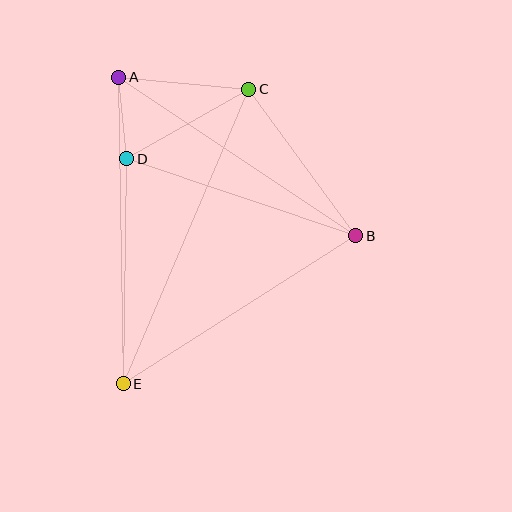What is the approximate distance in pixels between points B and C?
The distance between B and C is approximately 181 pixels.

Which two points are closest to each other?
Points A and D are closest to each other.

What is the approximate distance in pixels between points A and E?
The distance between A and E is approximately 307 pixels.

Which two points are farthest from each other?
Points C and E are farthest from each other.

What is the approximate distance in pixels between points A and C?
The distance between A and C is approximately 130 pixels.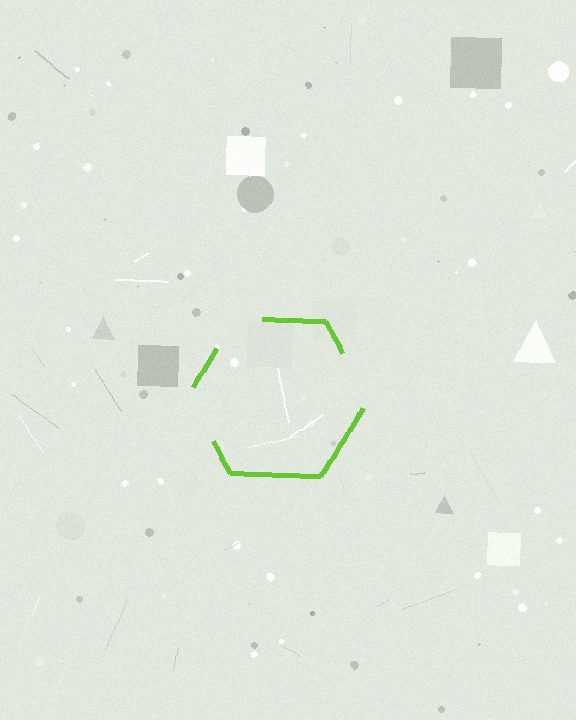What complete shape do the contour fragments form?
The contour fragments form a hexagon.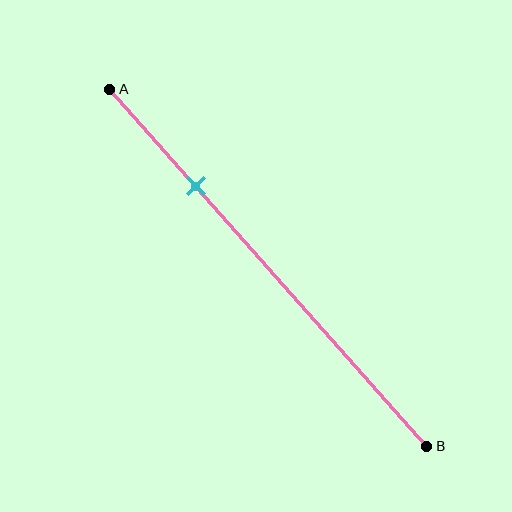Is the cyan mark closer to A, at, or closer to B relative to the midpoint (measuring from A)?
The cyan mark is closer to point A than the midpoint of segment AB.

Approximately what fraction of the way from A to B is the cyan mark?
The cyan mark is approximately 25% of the way from A to B.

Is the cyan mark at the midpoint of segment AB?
No, the mark is at about 25% from A, not at the 50% midpoint.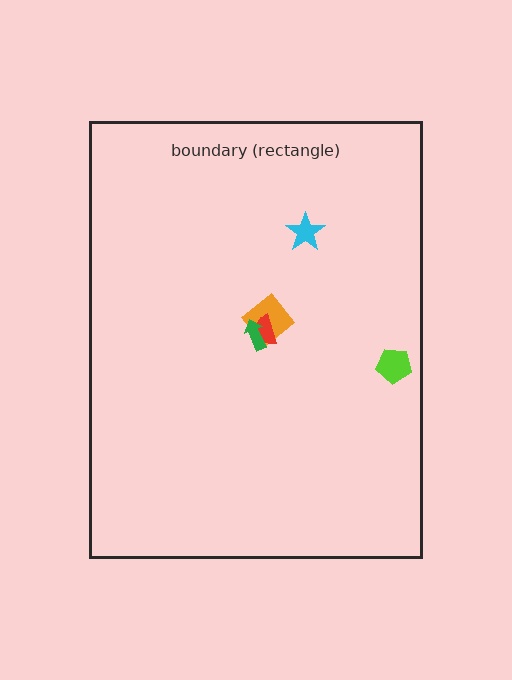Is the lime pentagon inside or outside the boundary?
Inside.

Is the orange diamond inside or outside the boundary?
Inside.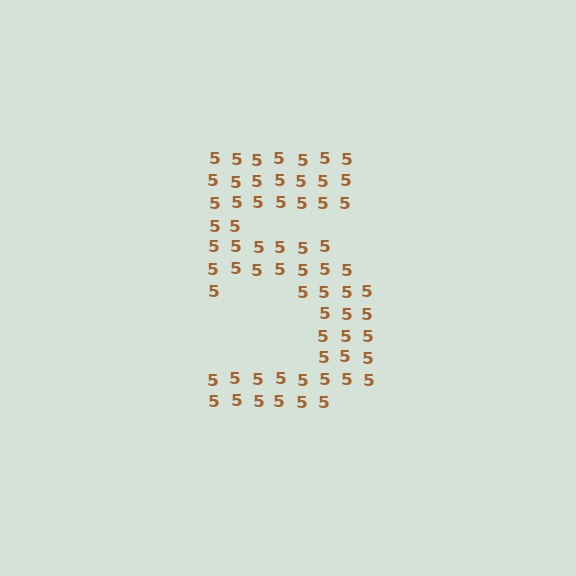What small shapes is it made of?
It is made of small digit 5's.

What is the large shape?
The large shape is the digit 5.